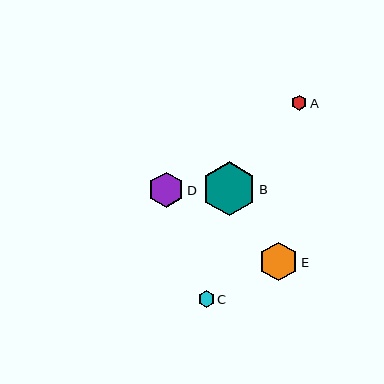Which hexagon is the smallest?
Hexagon A is the smallest with a size of approximately 16 pixels.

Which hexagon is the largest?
Hexagon B is the largest with a size of approximately 54 pixels.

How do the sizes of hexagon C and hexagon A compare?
Hexagon C and hexagon A are approximately the same size.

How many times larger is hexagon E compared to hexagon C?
Hexagon E is approximately 2.4 times the size of hexagon C.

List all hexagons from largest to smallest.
From largest to smallest: B, E, D, C, A.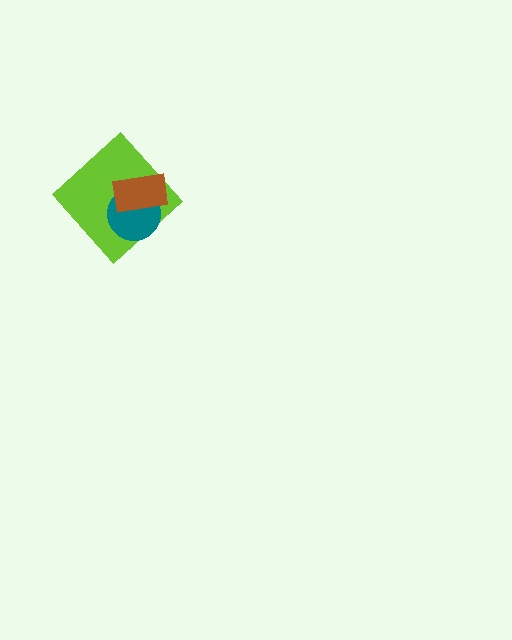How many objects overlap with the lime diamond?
2 objects overlap with the lime diamond.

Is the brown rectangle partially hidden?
No, no other shape covers it.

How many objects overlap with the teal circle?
2 objects overlap with the teal circle.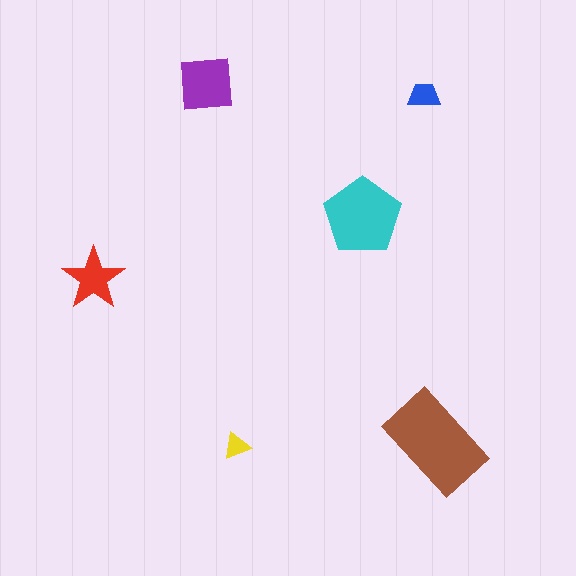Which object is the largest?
The brown rectangle.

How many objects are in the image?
There are 6 objects in the image.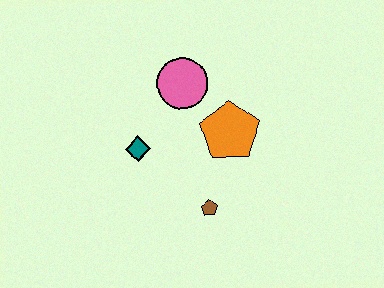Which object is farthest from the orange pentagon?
The teal diamond is farthest from the orange pentagon.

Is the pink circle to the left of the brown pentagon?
Yes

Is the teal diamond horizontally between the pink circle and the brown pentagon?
No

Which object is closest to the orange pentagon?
The pink circle is closest to the orange pentagon.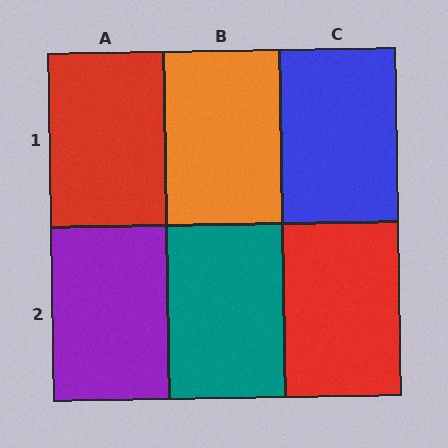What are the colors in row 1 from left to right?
Red, orange, blue.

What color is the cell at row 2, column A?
Purple.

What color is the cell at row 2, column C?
Red.